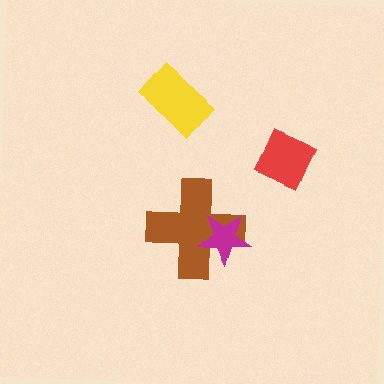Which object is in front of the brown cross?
The magenta star is in front of the brown cross.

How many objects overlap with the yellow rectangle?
0 objects overlap with the yellow rectangle.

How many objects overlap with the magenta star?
1 object overlaps with the magenta star.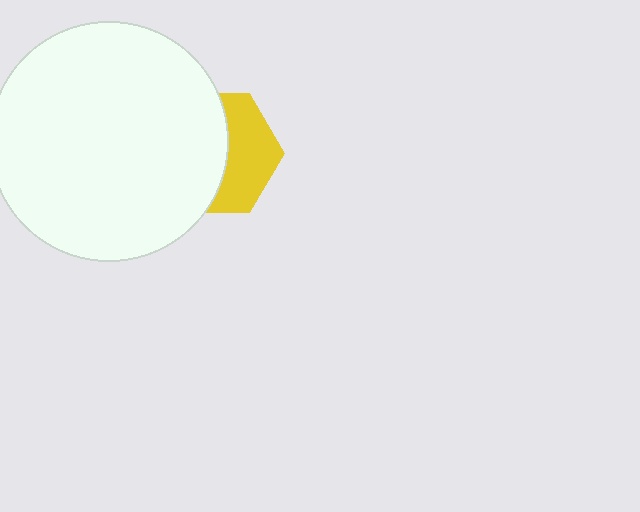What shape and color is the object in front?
The object in front is a white circle.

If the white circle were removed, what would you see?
You would see the complete yellow hexagon.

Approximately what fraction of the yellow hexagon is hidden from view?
Roughly 57% of the yellow hexagon is hidden behind the white circle.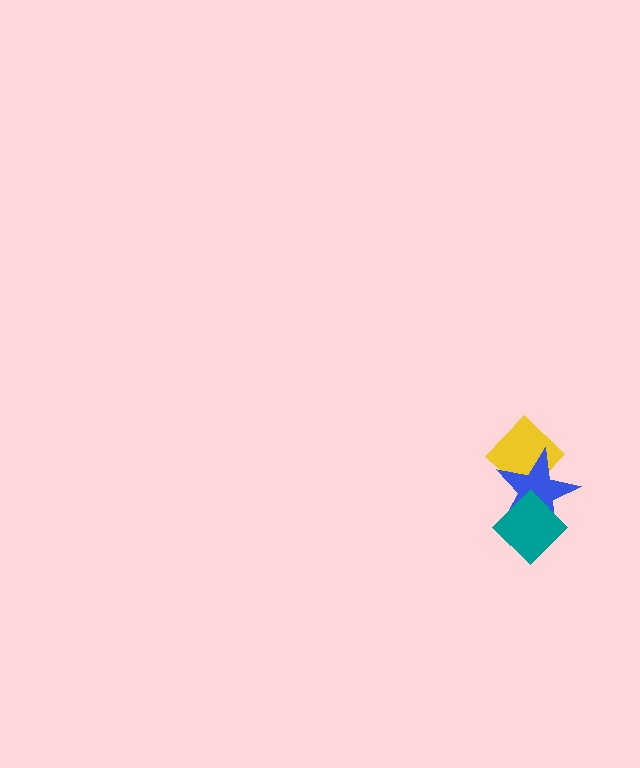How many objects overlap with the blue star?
2 objects overlap with the blue star.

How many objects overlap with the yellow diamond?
1 object overlaps with the yellow diamond.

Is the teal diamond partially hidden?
No, no other shape covers it.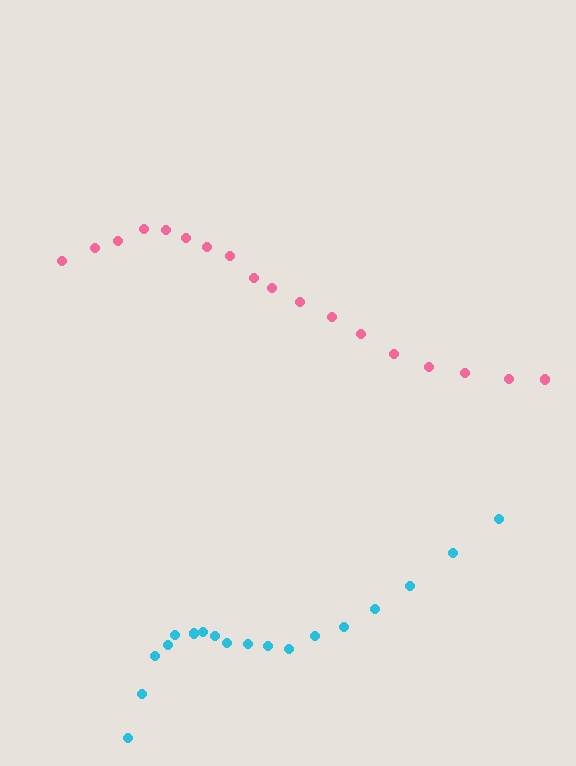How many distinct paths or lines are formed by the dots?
There are 2 distinct paths.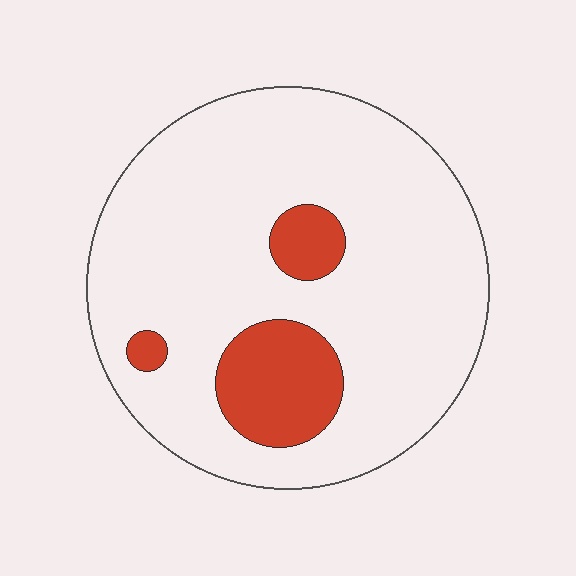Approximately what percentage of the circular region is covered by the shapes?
Approximately 15%.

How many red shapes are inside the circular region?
3.